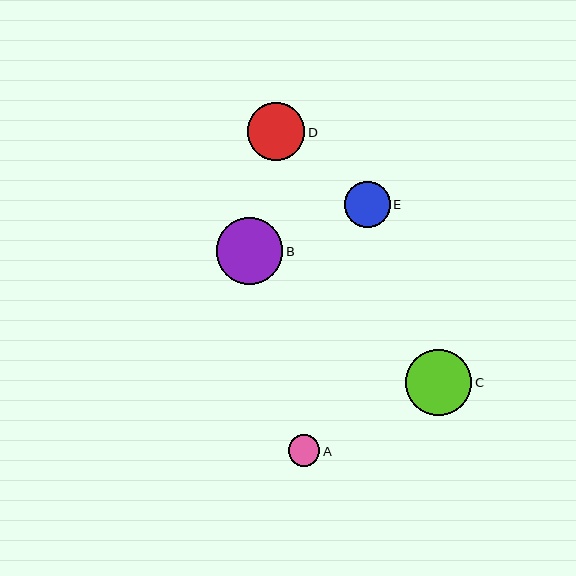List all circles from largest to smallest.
From largest to smallest: B, C, D, E, A.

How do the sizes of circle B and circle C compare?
Circle B and circle C are approximately the same size.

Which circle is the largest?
Circle B is the largest with a size of approximately 67 pixels.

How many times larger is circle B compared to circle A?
Circle B is approximately 2.1 times the size of circle A.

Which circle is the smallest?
Circle A is the smallest with a size of approximately 31 pixels.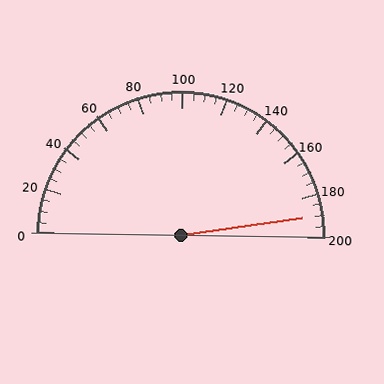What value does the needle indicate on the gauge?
The needle indicates approximately 190.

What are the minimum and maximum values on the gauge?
The gauge ranges from 0 to 200.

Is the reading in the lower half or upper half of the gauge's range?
The reading is in the upper half of the range (0 to 200).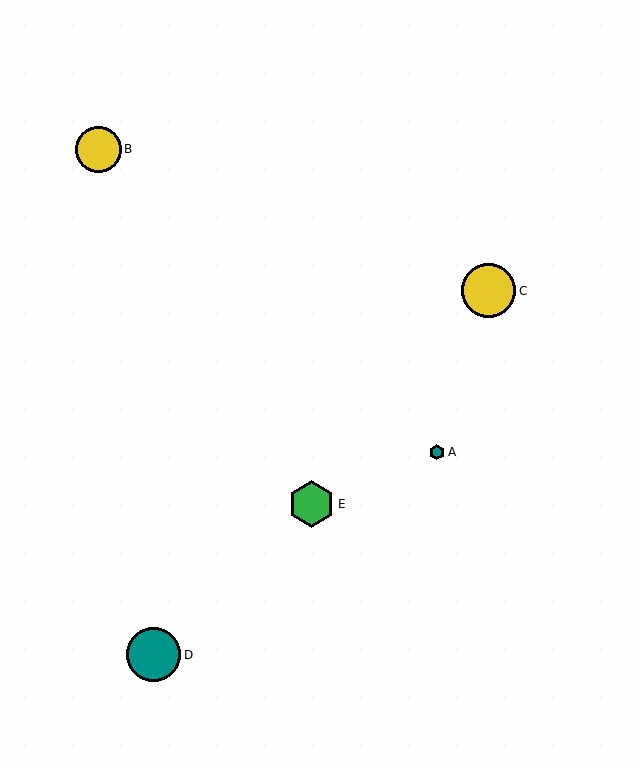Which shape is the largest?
The teal circle (labeled D) is the largest.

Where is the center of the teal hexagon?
The center of the teal hexagon is at (437, 452).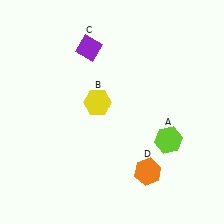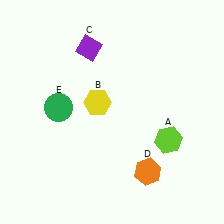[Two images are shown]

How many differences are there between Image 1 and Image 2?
There is 1 difference between the two images.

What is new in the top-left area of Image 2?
A green circle (E) was added in the top-left area of Image 2.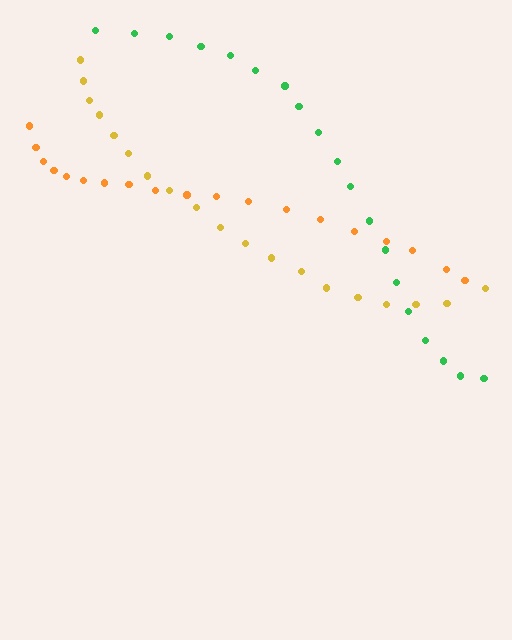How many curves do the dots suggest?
There are 3 distinct paths.